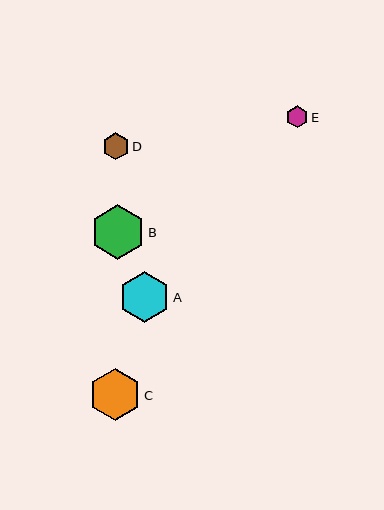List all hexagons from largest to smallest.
From largest to smallest: B, C, A, D, E.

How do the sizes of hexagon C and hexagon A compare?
Hexagon C and hexagon A are approximately the same size.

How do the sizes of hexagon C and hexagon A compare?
Hexagon C and hexagon A are approximately the same size.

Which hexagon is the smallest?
Hexagon E is the smallest with a size of approximately 22 pixels.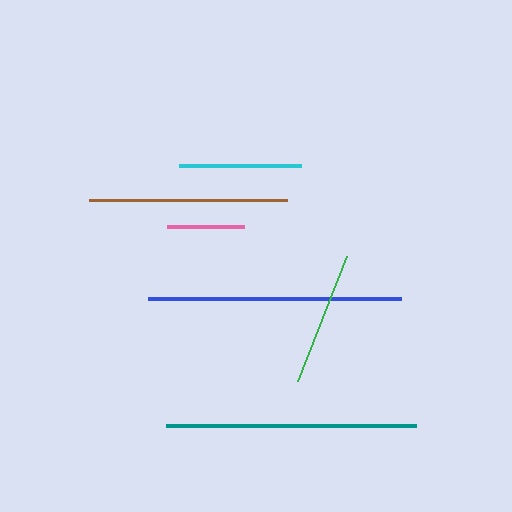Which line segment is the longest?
The blue line is the longest at approximately 253 pixels.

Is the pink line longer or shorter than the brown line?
The brown line is longer than the pink line.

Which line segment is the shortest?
The pink line is the shortest at approximately 77 pixels.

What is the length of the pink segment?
The pink segment is approximately 77 pixels long.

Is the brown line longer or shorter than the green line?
The brown line is longer than the green line.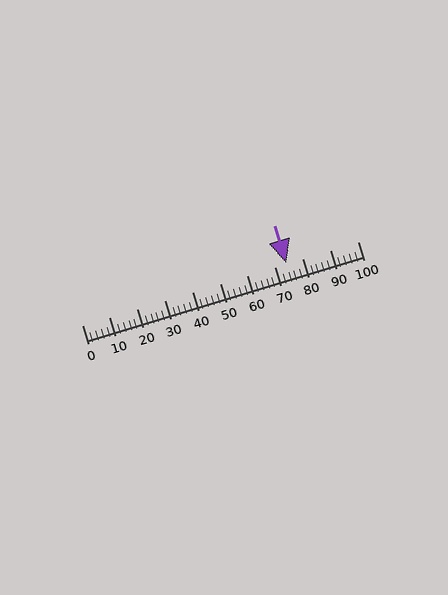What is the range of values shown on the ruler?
The ruler shows values from 0 to 100.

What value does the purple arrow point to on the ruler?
The purple arrow points to approximately 74.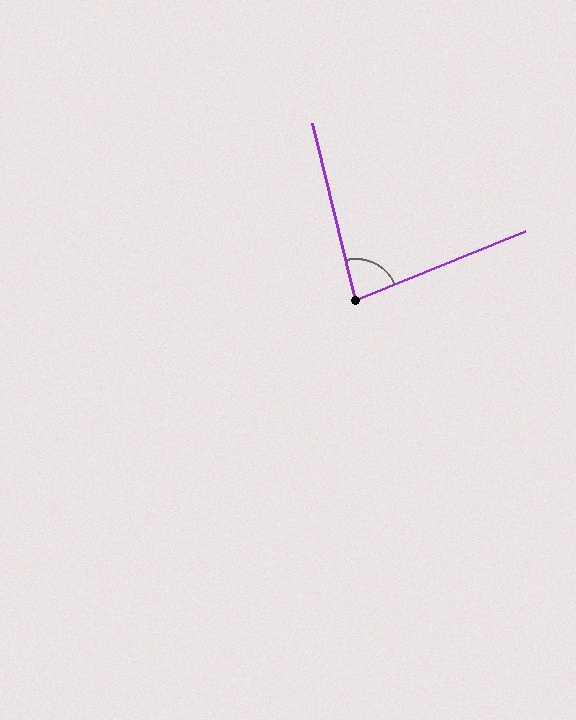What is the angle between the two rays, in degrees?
Approximately 82 degrees.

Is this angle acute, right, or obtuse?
It is acute.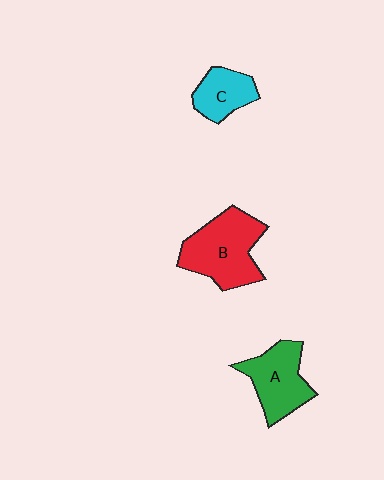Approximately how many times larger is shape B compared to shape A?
Approximately 1.3 times.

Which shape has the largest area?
Shape B (red).